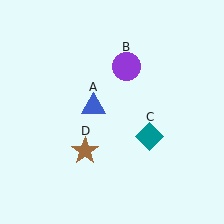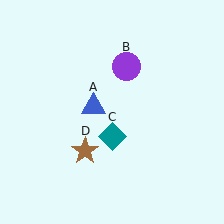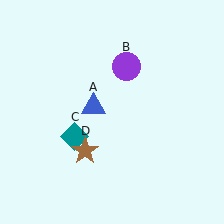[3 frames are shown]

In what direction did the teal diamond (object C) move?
The teal diamond (object C) moved left.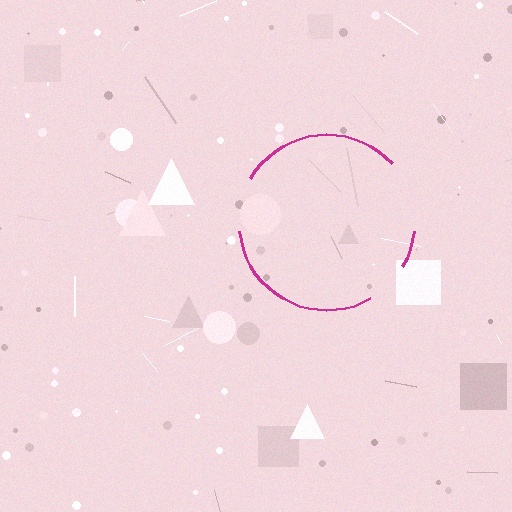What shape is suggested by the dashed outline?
The dashed outline suggests a circle.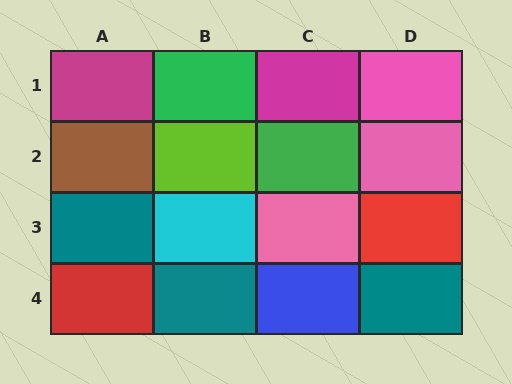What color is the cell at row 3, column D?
Red.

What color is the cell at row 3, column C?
Pink.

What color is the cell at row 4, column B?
Teal.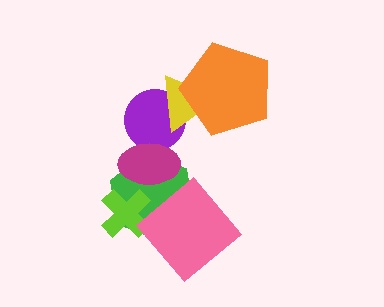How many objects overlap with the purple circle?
2 objects overlap with the purple circle.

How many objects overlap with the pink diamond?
1 object overlaps with the pink diamond.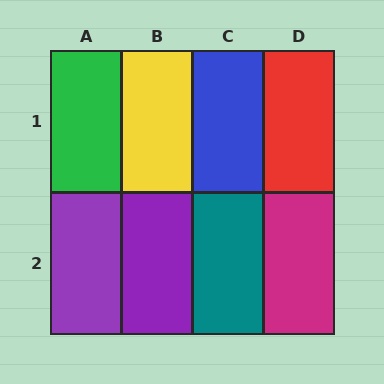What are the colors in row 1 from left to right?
Green, yellow, blue, red.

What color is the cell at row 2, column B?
Purple.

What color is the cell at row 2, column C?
Teal.